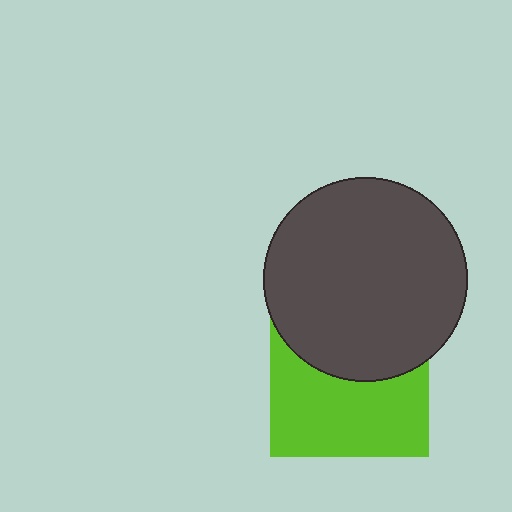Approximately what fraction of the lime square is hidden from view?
Roughly 44% of the lime square is hidden behind the dark gray circle.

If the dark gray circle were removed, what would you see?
You would see the complete lime square.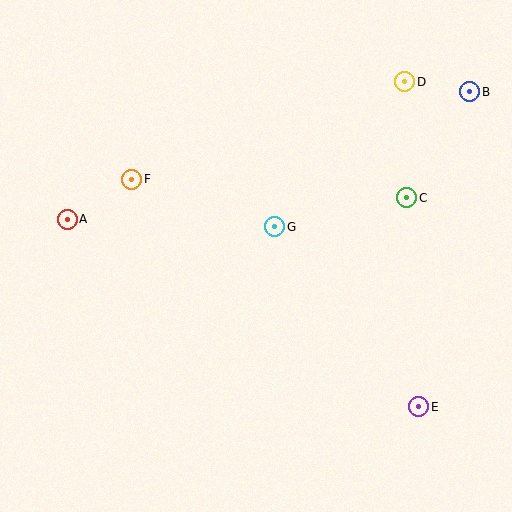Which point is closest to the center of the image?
Point G at (275, 227) is closest to the center.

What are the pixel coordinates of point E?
Point E is at (419, 407).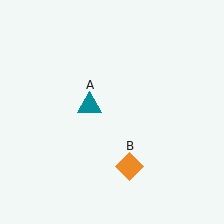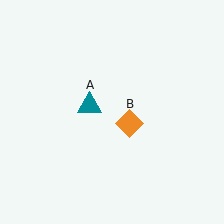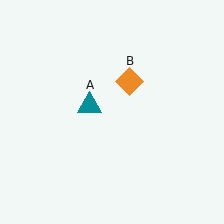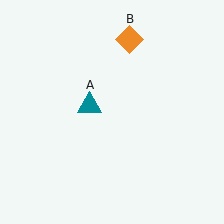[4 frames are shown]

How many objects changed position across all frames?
1 object changed position: orange diamond (object B).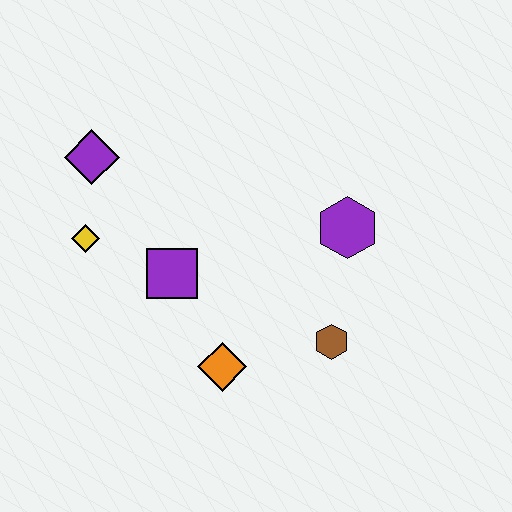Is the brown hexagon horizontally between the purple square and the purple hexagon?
Yes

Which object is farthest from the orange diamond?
The purple diamond is farthest from the orange diamond.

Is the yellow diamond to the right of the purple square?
No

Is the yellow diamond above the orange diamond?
Yes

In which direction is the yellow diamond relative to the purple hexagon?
The yellow diamond is to the left of the purple hexagon.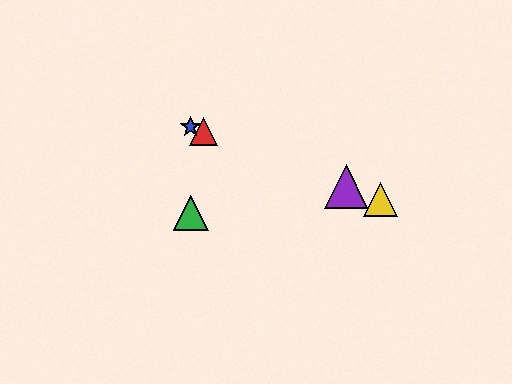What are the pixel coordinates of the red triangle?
The red triangle is at (203, 132).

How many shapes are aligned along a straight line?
4 shapes (the red triangle, the blue star, the yellow triangle, the purple triangle) are aligned along a straight line.